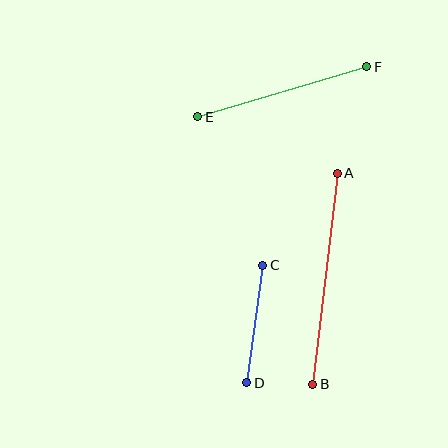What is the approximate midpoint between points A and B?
The midpoint is at approximately (325, 279) pixels.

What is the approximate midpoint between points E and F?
The midpoint is at approximately (282, 92) pixels.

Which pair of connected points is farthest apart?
Points A and B are farthest apart.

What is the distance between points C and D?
The distance is approximately 118 pixels.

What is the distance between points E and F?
The distance is approximately 176 pixels.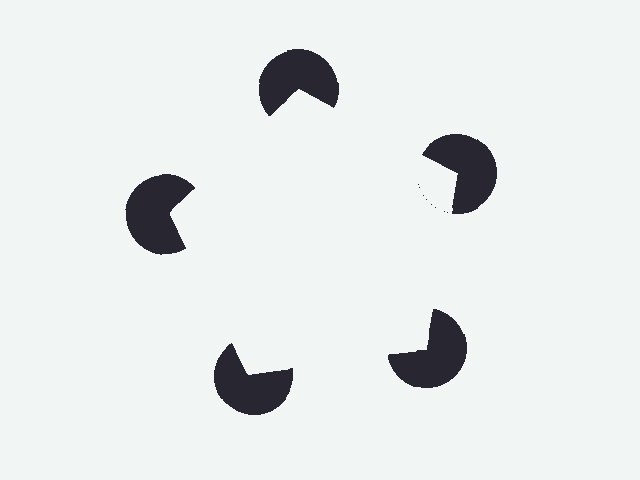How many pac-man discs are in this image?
There are 5 — one at each vertex of the illusory pentagon.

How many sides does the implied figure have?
5 sides.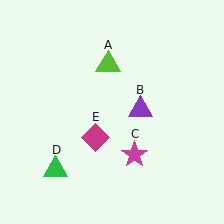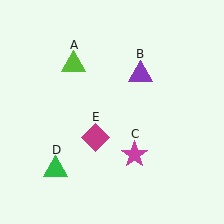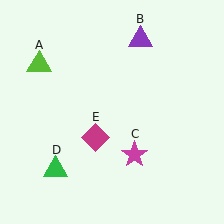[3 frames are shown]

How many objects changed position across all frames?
2 objects changed position: lime triangle (object A), purple triangle (object B).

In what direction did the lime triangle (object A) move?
The lime triangle (object A) moved left.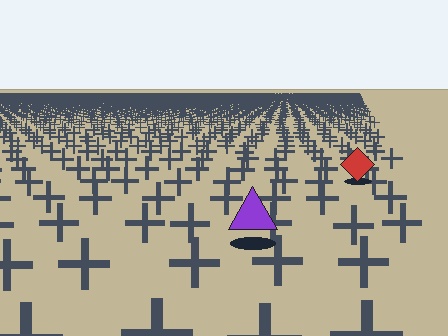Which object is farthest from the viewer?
The red diamond is farthest from the viewer. It appears smaller and the ground texture around it is denser.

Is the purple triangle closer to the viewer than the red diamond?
Yes. The purple triangle is closer — you can tell from the texture gradient: the ground texture is coarser near it.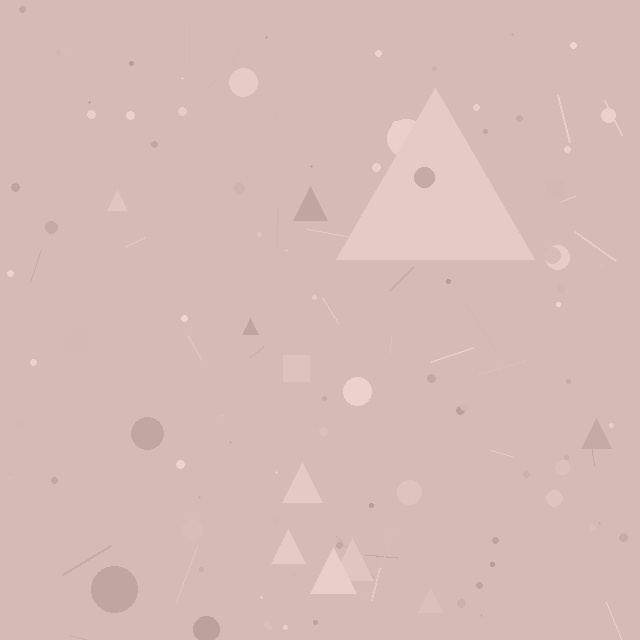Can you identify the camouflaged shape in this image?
The camouflaged shape is a triangle.